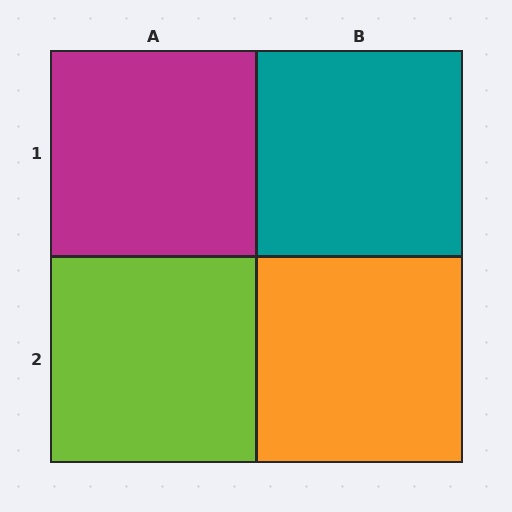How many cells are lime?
1 cell is lime.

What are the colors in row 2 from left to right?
Lime, orange.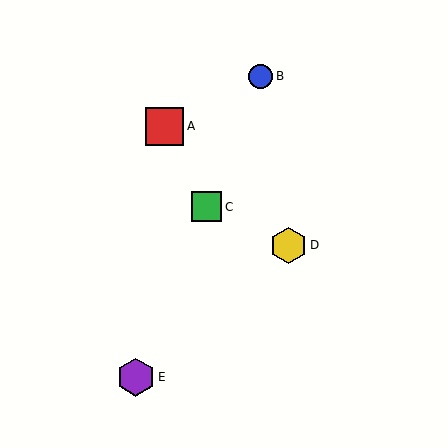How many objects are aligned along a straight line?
3 objects (B, C, E) are aligned along a straight line.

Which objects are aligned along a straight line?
Objects B, C, E are aligned along a straight line.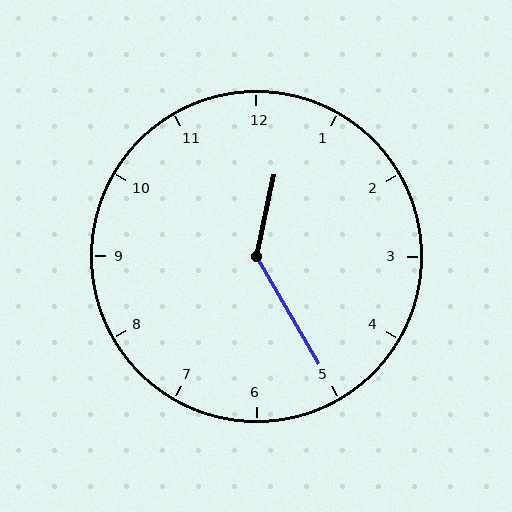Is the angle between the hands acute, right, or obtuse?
It is obtuse.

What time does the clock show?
12:25.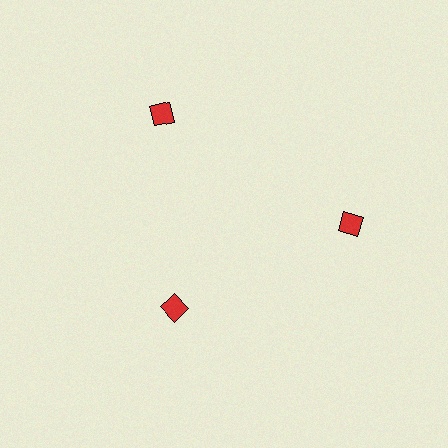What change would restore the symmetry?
The symmetry would be restored by moving it outward, back onto the ring so that all 3 squares sit at equal angles and equal distance from the center.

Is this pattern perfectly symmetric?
No. The 3 red squares are arranged in a ring, but one element near the 7 o'clock position is pulled inward toward the center, breaking the 3-fold rotational symmetry.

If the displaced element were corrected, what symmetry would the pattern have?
It would have 3-fold rotational symmetry — the pattern would map onto itself every 120 degrees.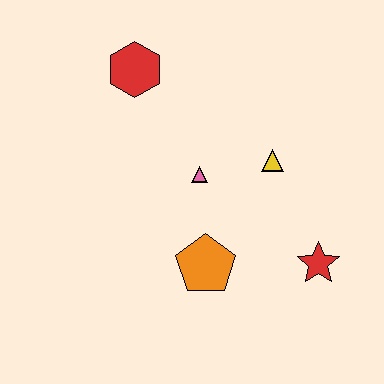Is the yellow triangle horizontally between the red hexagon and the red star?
Yes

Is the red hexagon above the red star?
Yes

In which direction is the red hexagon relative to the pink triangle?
The red hexagon is above the pink triangle.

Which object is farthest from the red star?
The red hexagon is farthest from the red star.